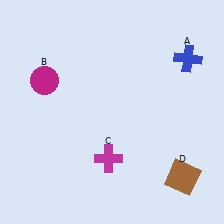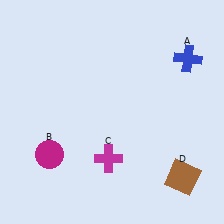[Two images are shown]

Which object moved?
The magenta circle (B) moved down.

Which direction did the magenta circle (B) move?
The magenta circle (B) moved down.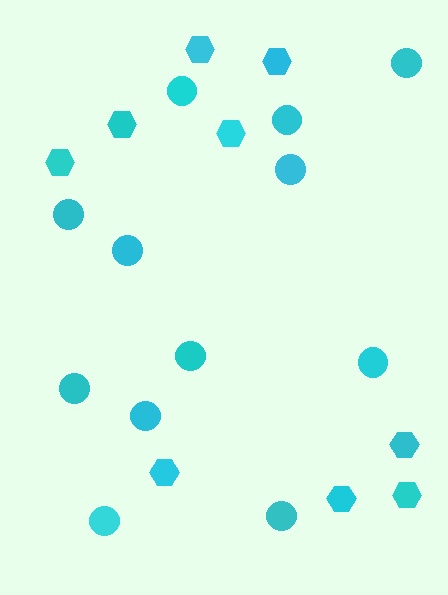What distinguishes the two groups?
There are 2 groups: one group of circles (12) and one group of hexagons (9).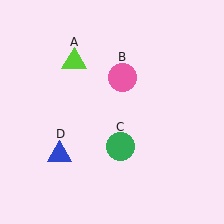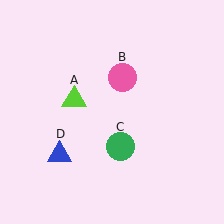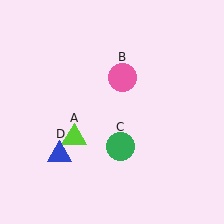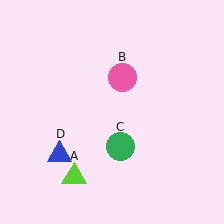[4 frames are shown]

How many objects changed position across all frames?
1 object changed position: lime triangle (object A).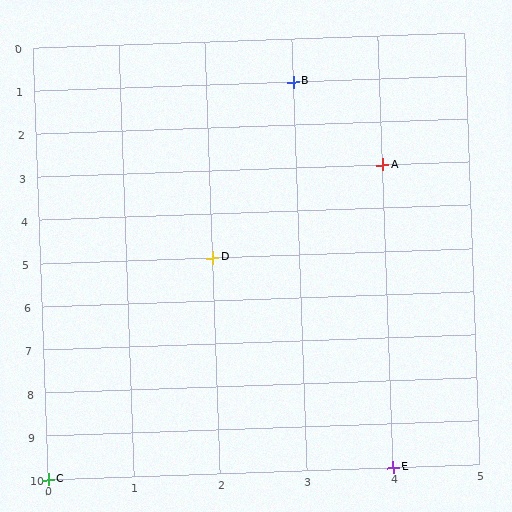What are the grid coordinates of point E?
Point E is at grid coordinates (4, 10).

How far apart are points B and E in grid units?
Points B and E are 1 column and 9 rows apart (about 9.1 grid units diagonally).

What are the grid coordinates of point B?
Point B is at grid coordinates (3, 1).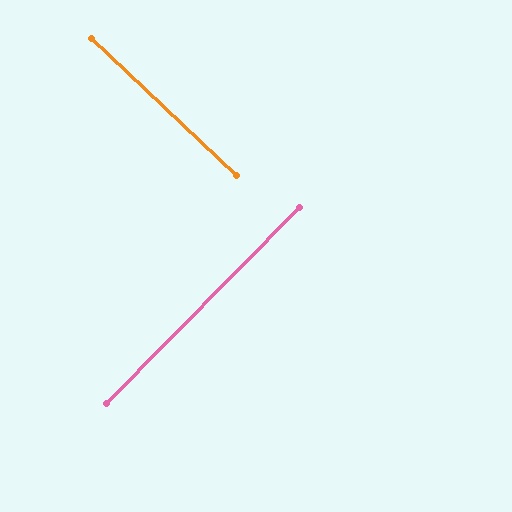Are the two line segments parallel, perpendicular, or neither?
Perpendicular — they meet at approximately 89°.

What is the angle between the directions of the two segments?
Approximately 89 degrees.